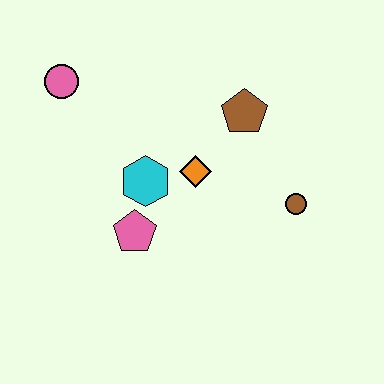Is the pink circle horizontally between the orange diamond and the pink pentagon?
No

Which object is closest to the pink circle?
The cyan hexagon is closest to the pink circle.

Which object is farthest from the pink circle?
The brown circle is farthest from the pink circle.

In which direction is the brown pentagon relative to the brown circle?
The brown pentagon is above the brown circle.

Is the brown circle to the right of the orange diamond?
Yes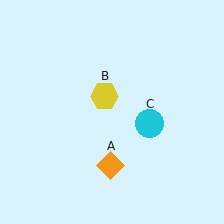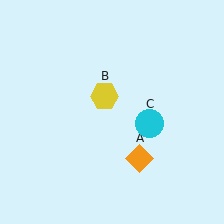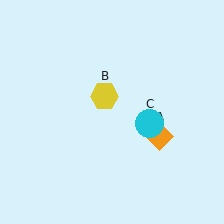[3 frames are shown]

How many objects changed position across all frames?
1 object changed position: orange diamond (object A).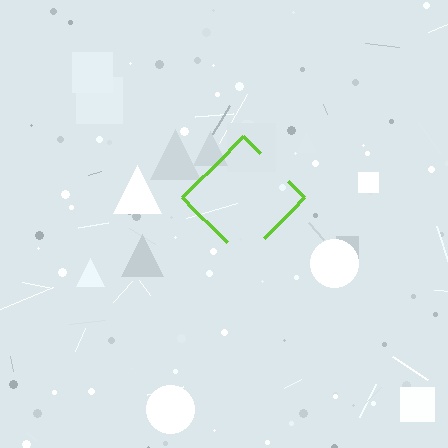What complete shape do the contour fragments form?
The contour fragments form a diamond.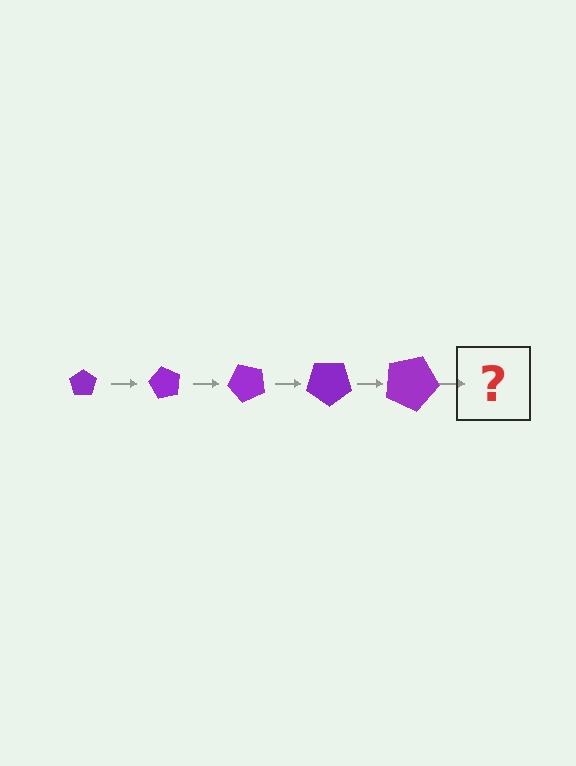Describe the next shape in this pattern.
It should be a pentagon, larger than the previous one and rotated 300 degrees from the start.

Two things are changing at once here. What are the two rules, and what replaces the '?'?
The two rules are that the pentagon grows larger each step and it rotates 60 degrees each step. The '?' should be a pentagon, larger than the previous one and rotated 300 degrees from the start.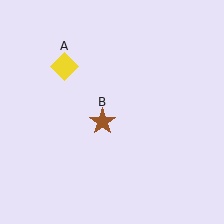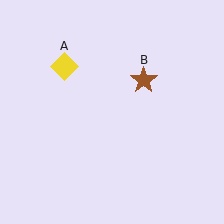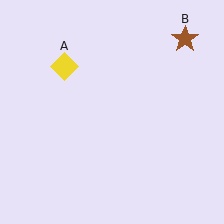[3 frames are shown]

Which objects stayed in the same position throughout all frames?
Yellow diamond (object A) remained stationary.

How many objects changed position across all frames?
1 object changed position: brown star (object B).